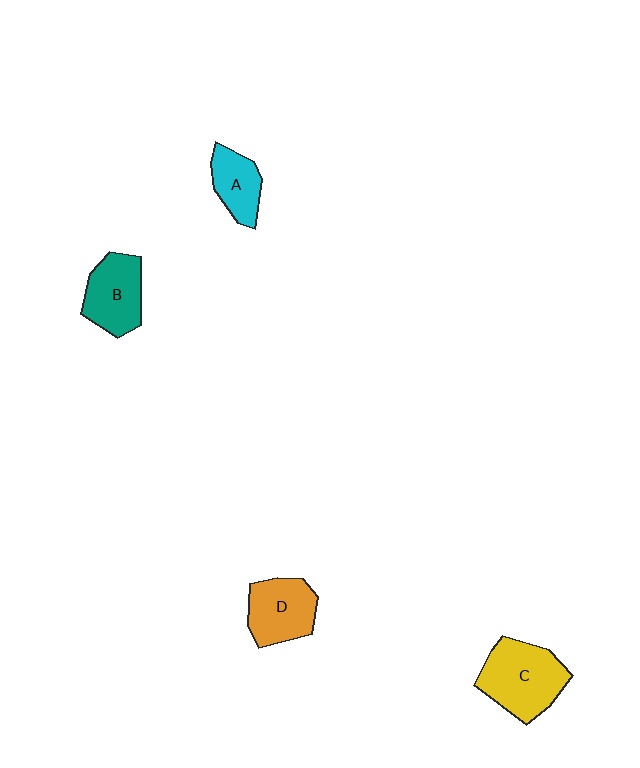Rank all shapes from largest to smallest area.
From largest to smallest: C (yellow), B (teal), D (orange), A (cyan).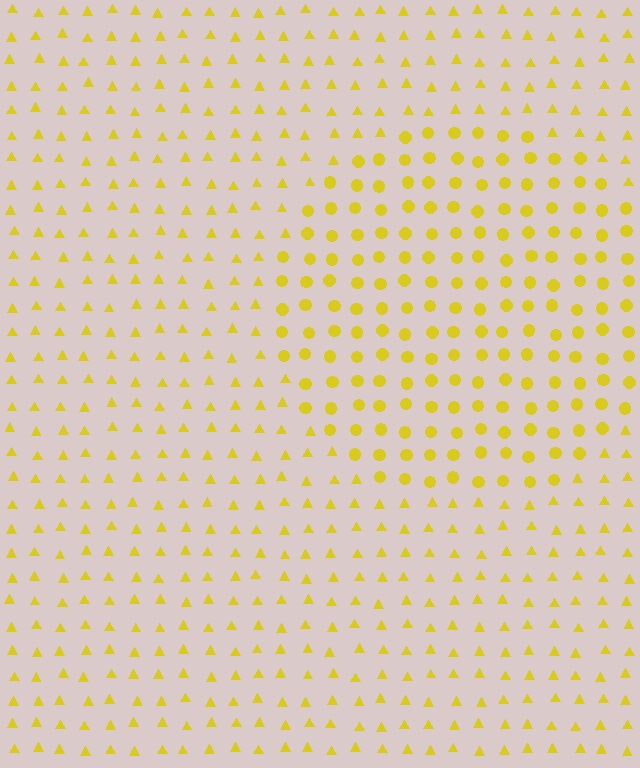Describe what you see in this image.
The image is filled with small yellow elements arranged in a uniform grid. A circle-shaped region contains circles, while the surrounding area contains triangles. The boundary is defined purely by the change in element shape.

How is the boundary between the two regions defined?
The boundary is defined by a change in element shape: circles inside vs. triangles outside. All elements share the same color and spacing.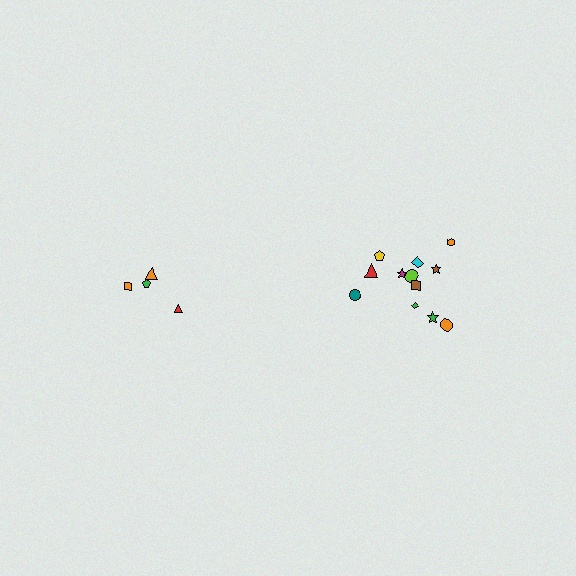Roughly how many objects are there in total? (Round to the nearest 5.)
Roughly 15 objects in total.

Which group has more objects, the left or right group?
The right group.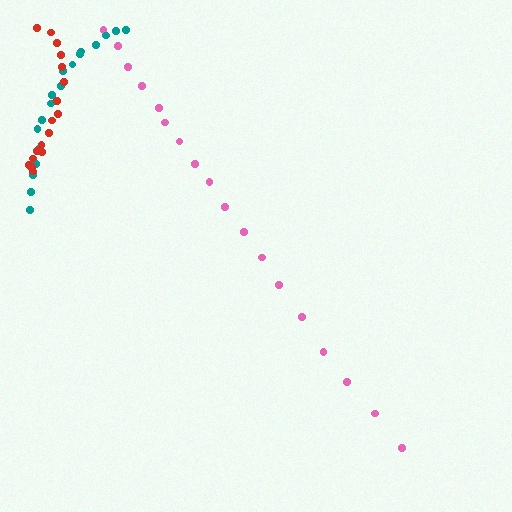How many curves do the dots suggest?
There are 3 distinct paths.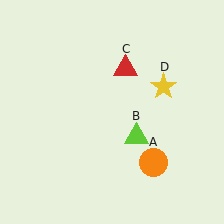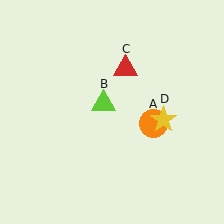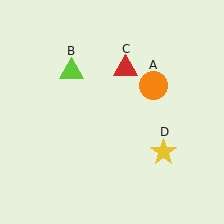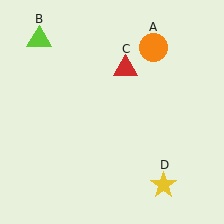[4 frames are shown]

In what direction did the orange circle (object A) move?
The orange circle (object A) moved up.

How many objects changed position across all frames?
3 objects changed position: orange circle (object A), lime triangle (object B), yellow star (object D).